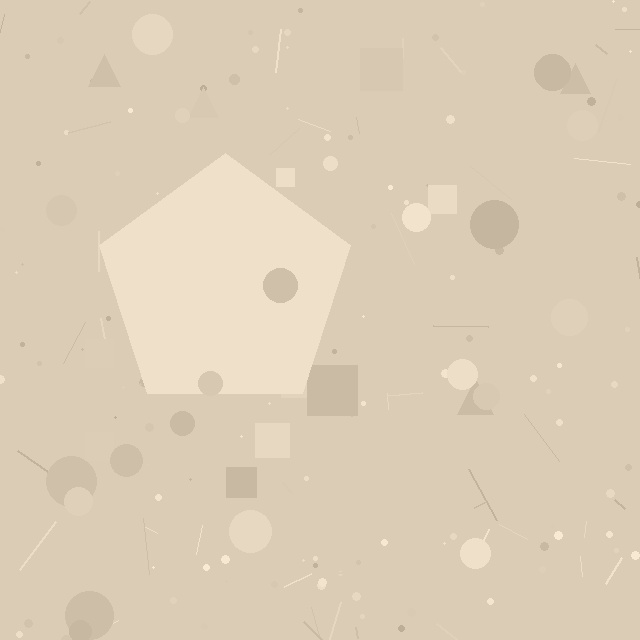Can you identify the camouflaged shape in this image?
The camouflaged shape is a pentagon.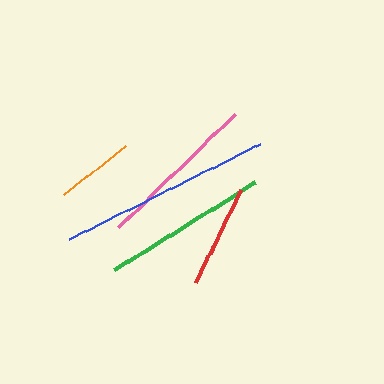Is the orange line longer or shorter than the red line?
The red line is longer than the orange line.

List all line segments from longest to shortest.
From longest to shortest: blue, green, pink, red, orange.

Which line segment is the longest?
The blue line is the longest at approximately 213 pixels.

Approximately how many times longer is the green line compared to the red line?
The green line is approximately 1.6 times the length of the red line.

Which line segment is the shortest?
The orange line is the shortest at approximately 79 pixels.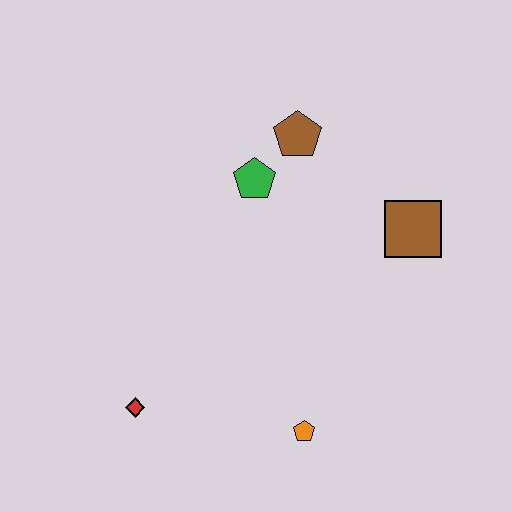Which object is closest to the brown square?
The brown pentagon is closest to the brown square.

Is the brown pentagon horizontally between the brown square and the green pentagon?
Yes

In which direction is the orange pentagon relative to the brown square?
The orange pentagon is below the brown square.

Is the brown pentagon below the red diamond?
No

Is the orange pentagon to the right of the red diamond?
Yes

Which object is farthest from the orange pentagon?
The brown pentagon is farthest from the orange pentagon.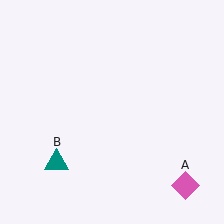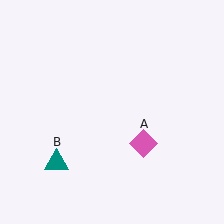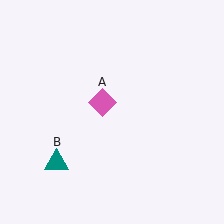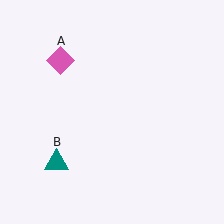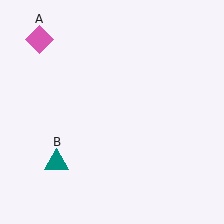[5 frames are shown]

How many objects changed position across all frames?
1 object changed position: pink diamond (object A).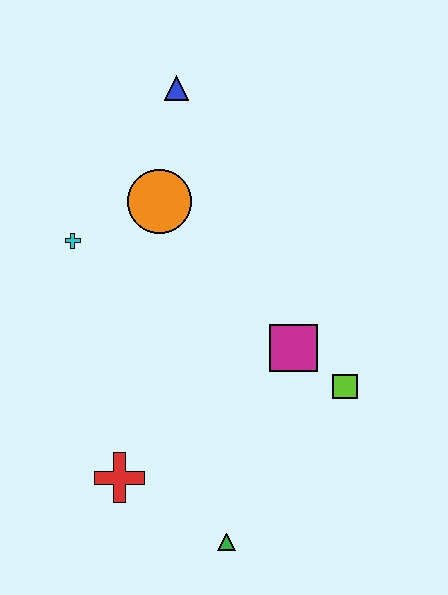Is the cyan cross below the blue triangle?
Yes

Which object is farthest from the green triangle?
The blue triangle is farthest from the green triangle.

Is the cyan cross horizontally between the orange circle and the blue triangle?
No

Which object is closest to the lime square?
The magenta square is closest to the lime square.